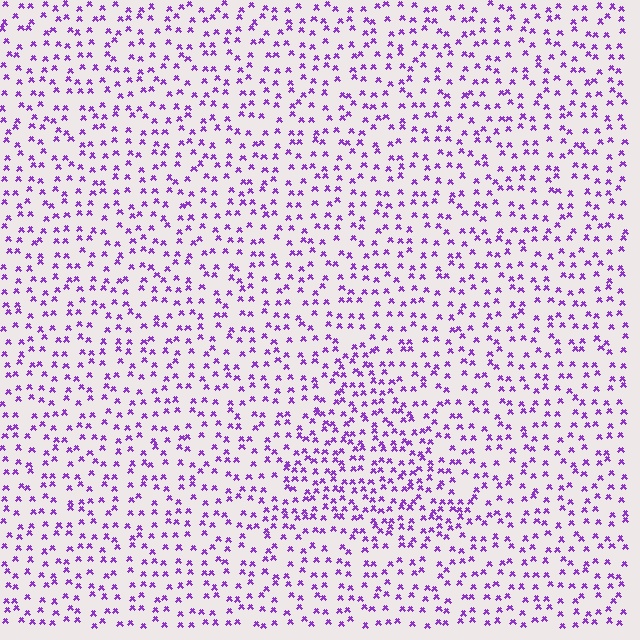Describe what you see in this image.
The image contains small purple elements arranged at two different densities. A triangle-shaped region is visible where the elements are more densely packed than the surrounding area.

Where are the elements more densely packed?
The elements are more densely packed inside the triangle boundary.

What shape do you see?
I see a triangle.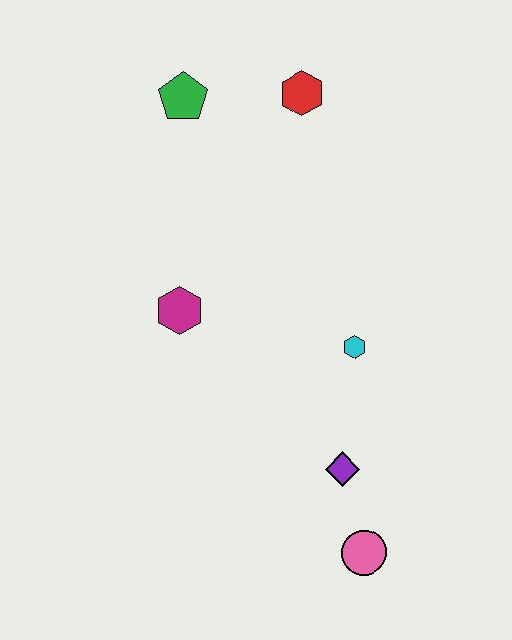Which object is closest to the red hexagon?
The green pentagon is closest to the red hexagon.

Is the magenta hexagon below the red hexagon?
Yes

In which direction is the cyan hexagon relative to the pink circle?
The cyan hexagon is above the pink circle.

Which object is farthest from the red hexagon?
The pink circle is farthest from the red hexagon.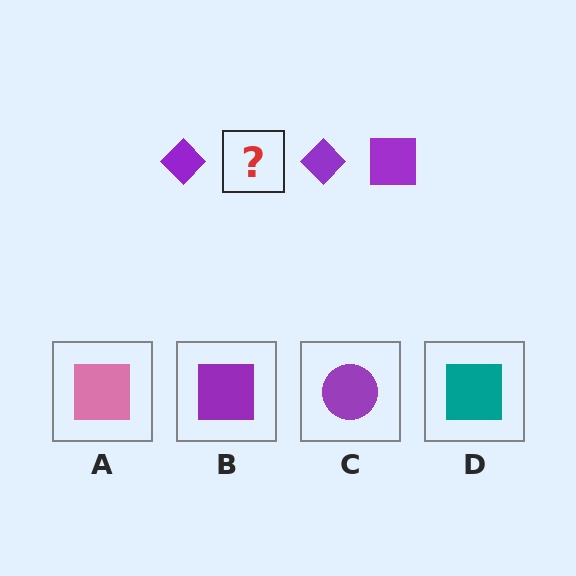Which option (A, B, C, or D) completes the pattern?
B.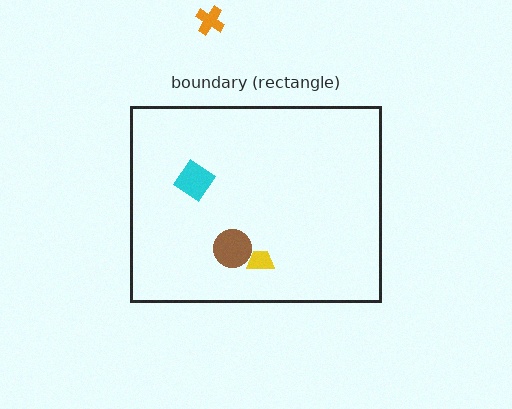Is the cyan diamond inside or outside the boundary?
Inside.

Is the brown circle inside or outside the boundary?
Inside.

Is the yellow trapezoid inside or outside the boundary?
Inside.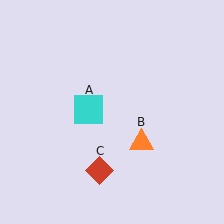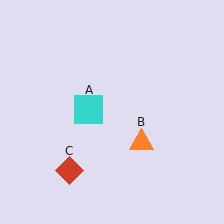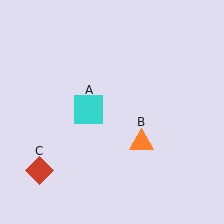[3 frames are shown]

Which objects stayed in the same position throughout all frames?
Cyan square (object A) and orange triangle (object B) remained stationary.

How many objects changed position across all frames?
1 object changed position: red diamond (object C).